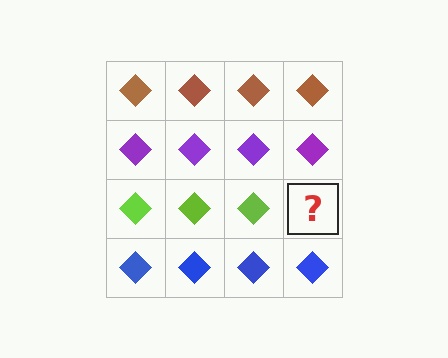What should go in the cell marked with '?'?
The missing cell should contain a lime diamond.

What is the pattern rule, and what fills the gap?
The rule is that each row has a consistent color. The gap should be filled with a lime diamond.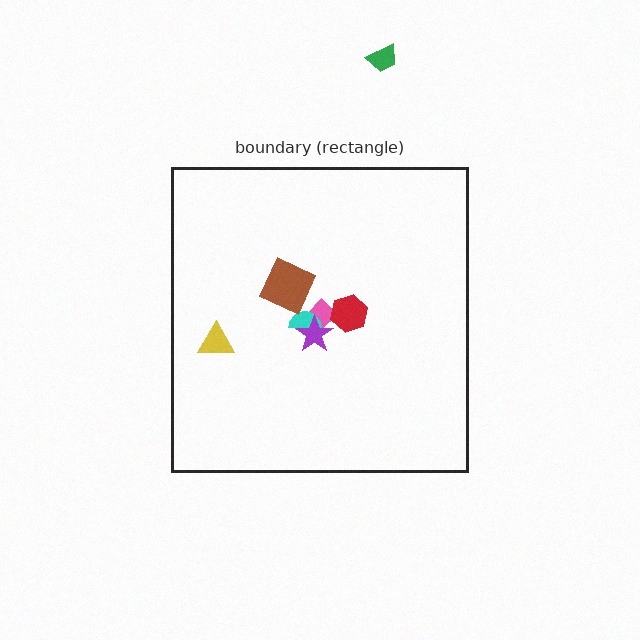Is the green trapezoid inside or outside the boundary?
Outside.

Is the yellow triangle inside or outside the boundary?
Inside.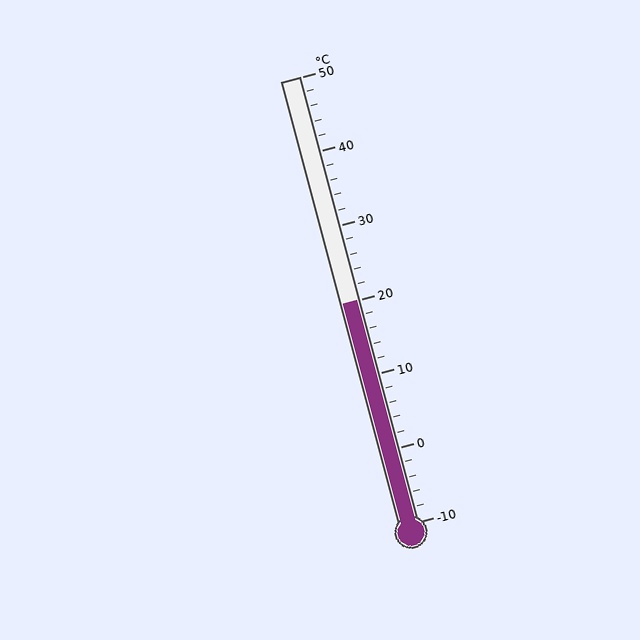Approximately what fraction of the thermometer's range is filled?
The thermometer is filled to approximately 50% of its range.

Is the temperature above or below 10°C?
The temperature is above 10°C.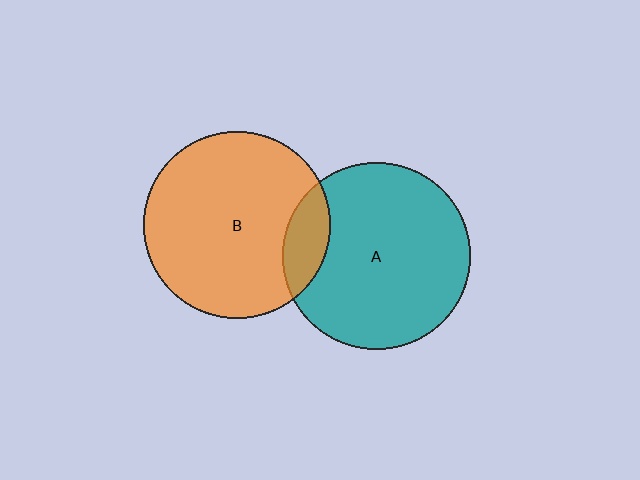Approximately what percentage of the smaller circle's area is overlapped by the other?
Approximately 15%.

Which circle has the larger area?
Circle A (teal).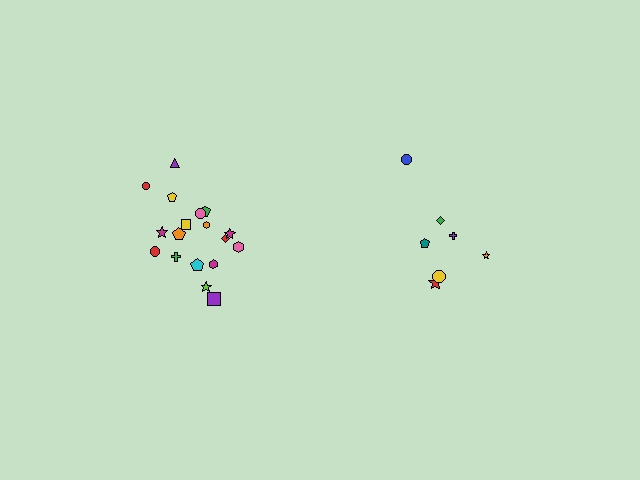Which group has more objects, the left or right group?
The left group.